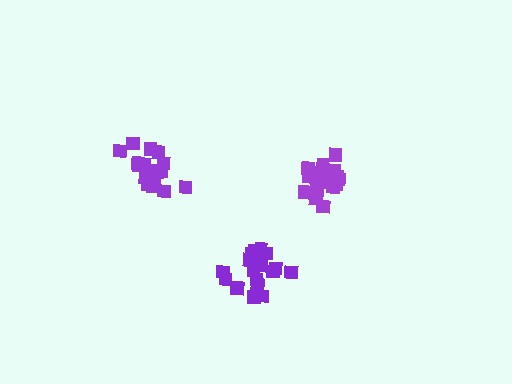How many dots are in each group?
Group 1: 19 dots, Group 2: 18 dots, Group 3: 18 dots (55 total).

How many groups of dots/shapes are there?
There are 3 groups.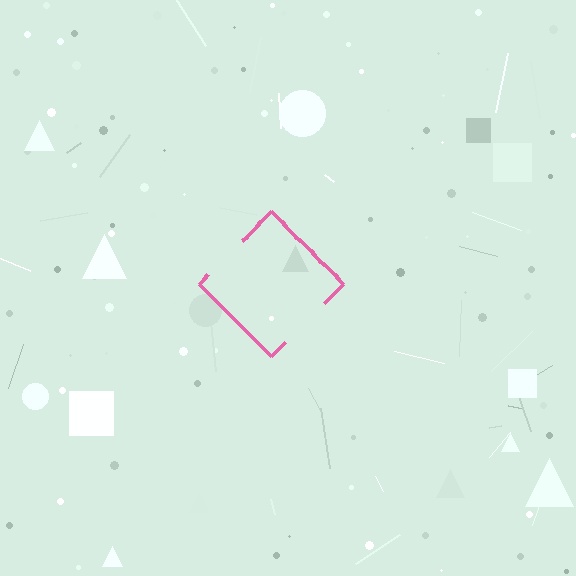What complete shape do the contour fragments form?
The contour fragments form a diamond.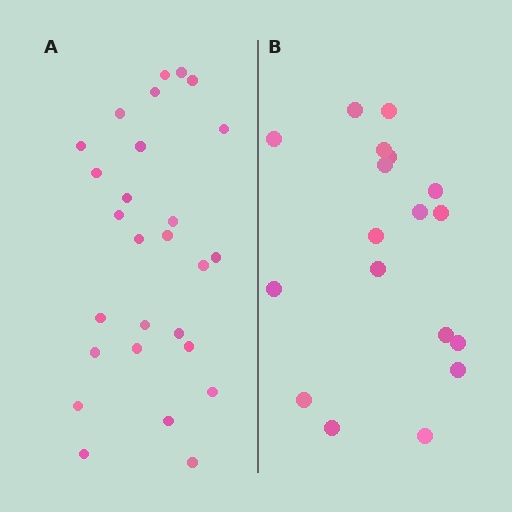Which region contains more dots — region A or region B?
Region A (the left region) has more dots.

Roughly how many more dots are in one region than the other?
Region A has roughly 8 or so more dots than region B.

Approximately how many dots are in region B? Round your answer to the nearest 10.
About 20 dots. (The exact count is 18, which rounds to 20.)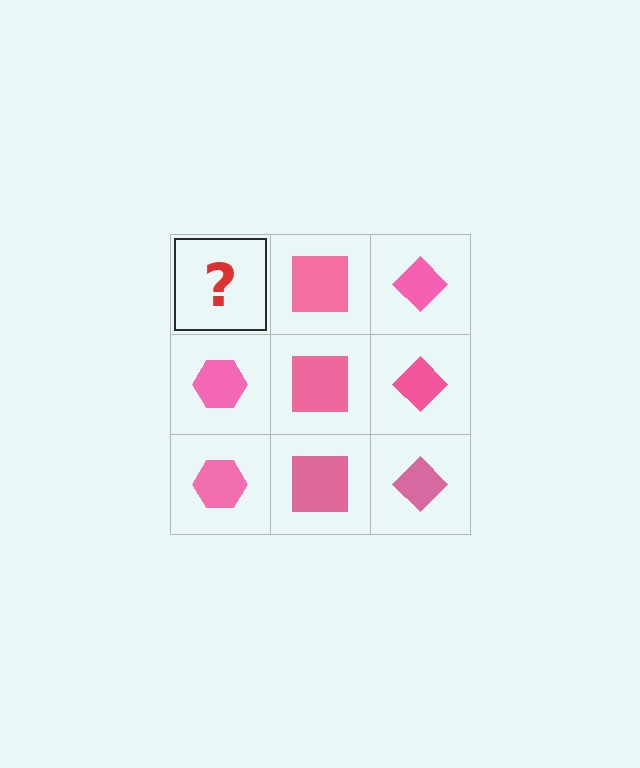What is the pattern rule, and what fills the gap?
The rule is that each column has a consistent shape. The gap should be filled with a pink hexagon.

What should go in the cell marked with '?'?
The missing cell should contain a pink hexagon.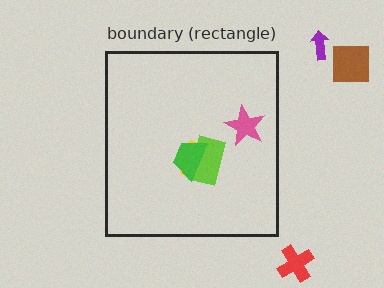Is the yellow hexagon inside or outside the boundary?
Inside.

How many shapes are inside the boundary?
4 inside, 3 outside.